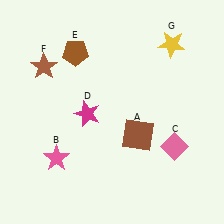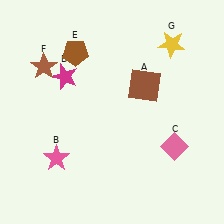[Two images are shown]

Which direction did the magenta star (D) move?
The magenta star (D) moved up.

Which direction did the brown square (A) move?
The brown square (A) moved up.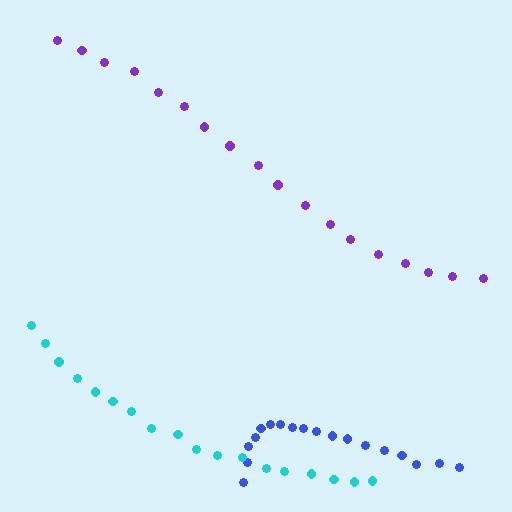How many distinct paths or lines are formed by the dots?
There are 3 distinct paths.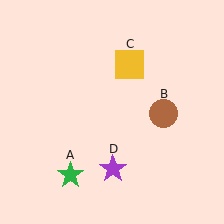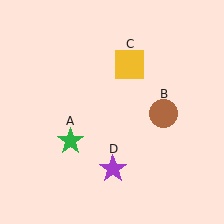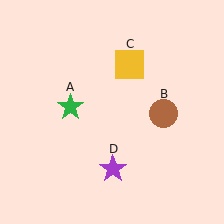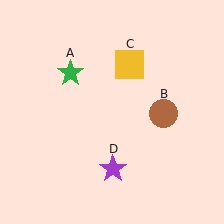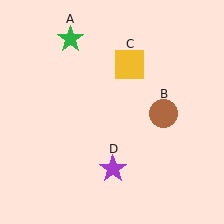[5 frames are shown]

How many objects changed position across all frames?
1 object changed position: green star (object A).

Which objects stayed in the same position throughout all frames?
Brown circle (object B) and yellow square (object C) and purple star (object D) remained stationary.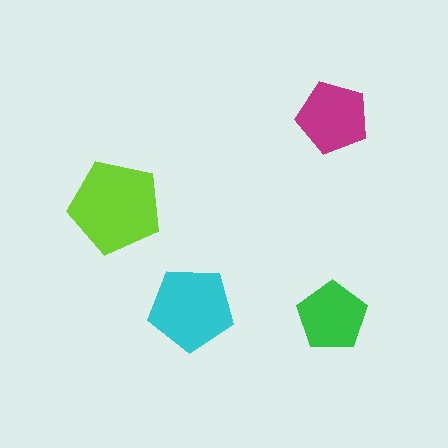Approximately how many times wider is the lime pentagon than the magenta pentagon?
About 1.5 times wider.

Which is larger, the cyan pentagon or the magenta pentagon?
The cyan one.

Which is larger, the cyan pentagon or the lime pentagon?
The lime one.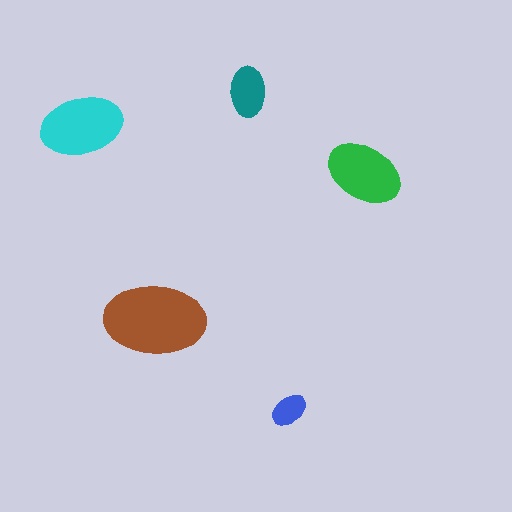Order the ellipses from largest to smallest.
the brown one, the cyan one, the green one, the teal one, the blue one.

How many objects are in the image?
There are 5 objects in the image.